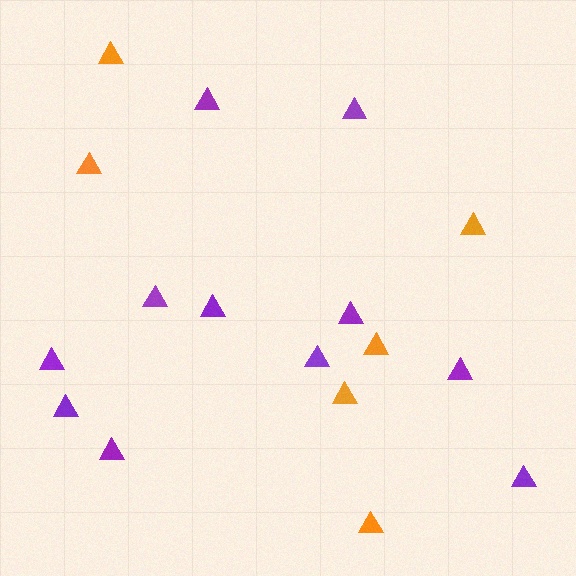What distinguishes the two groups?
There are 2 groups: one group of orange triangles (6) and one group of purple triangles (11).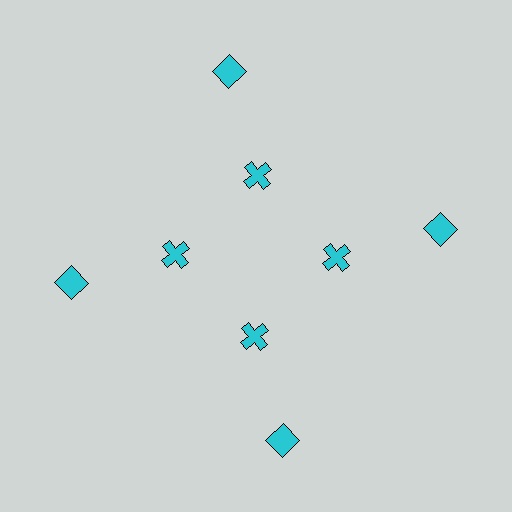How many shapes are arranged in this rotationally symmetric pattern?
There are 8 shapes, arranged in 4 groups of 2.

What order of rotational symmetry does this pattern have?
This pattern has 4-fold rotational symmetry.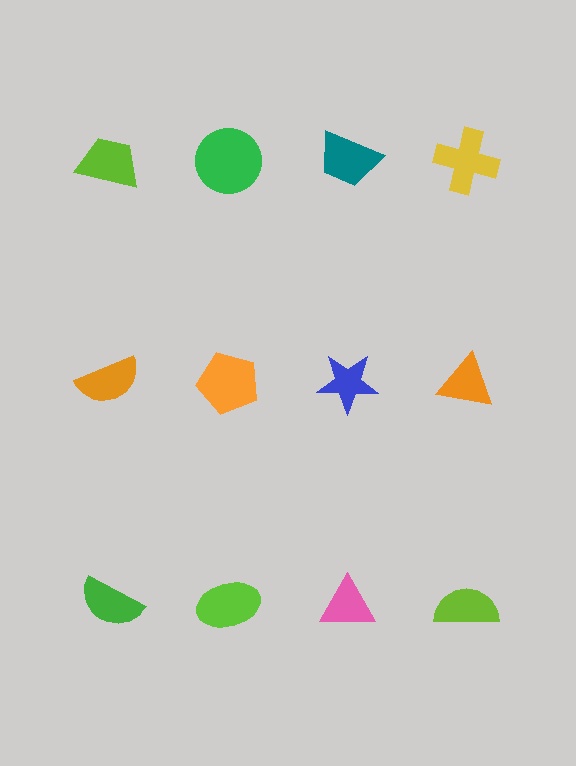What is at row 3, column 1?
A green semicircle.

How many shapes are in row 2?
4 shapes.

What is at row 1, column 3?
A teal trapezoid.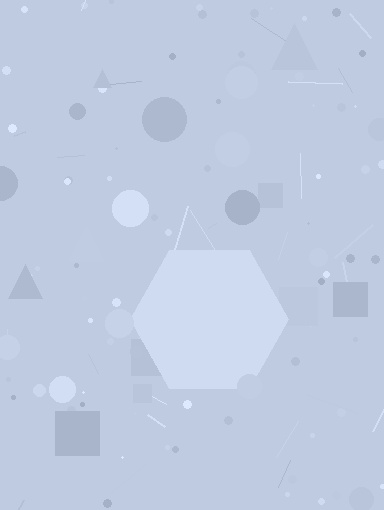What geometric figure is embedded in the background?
A hexagon is embedded in the background.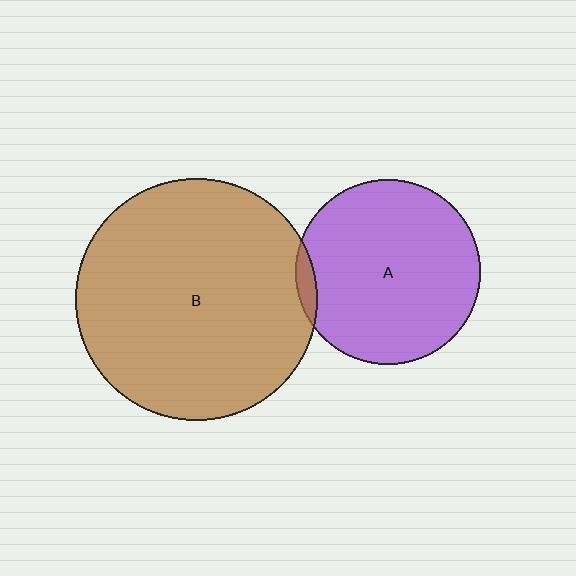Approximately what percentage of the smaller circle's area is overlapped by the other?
Approximately 5%.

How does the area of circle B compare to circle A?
Approximately 1.7 times.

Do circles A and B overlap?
Yes.